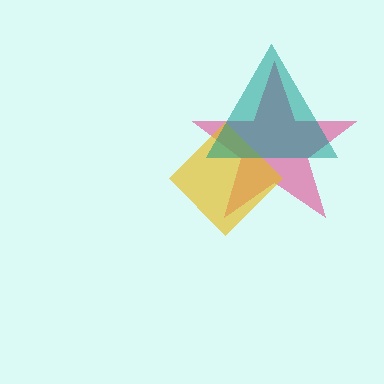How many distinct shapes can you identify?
There are 3 distinct shapes: a pink star, a yellow diamond, a teal triangle.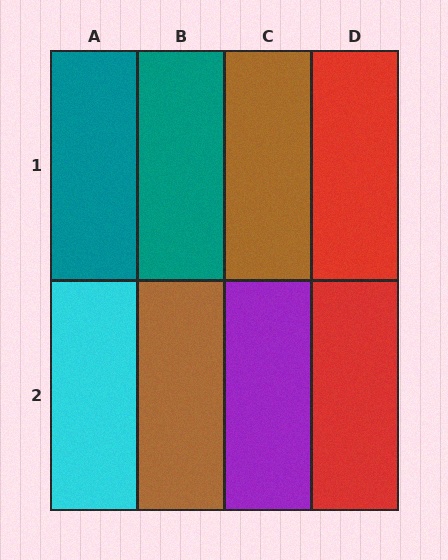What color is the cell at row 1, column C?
Brown.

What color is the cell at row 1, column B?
Teal.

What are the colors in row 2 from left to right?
Cyan, brown, purple, red.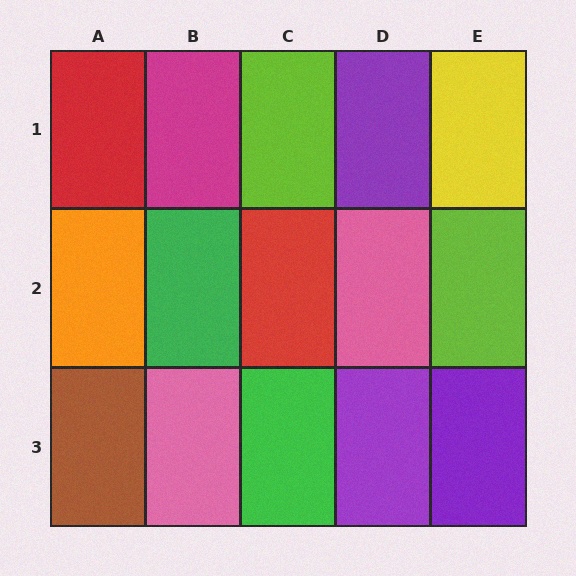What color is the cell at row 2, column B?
Green.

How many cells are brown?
1 cell is brown.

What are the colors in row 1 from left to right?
Red, magenta, lime, purple, yellow.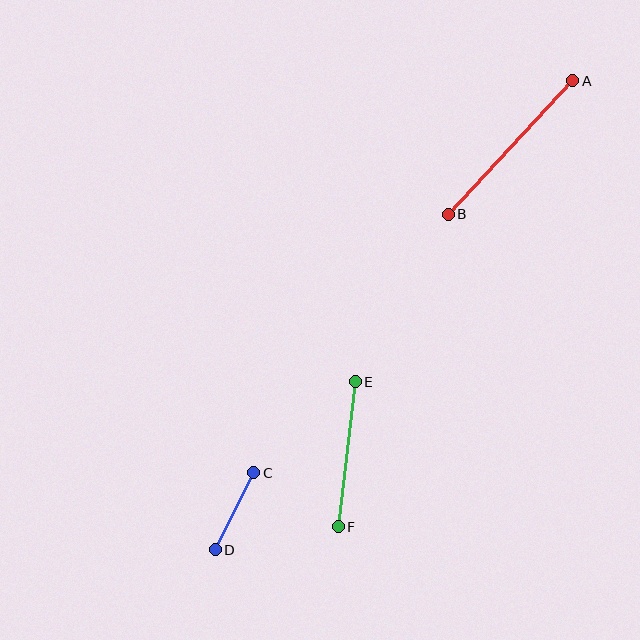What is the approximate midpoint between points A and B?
The midpoint is at approximately (511, 147) pixels.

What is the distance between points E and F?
The distance is approximately 146 pixels.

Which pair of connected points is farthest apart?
Points A and B are farthest apart.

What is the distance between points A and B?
The distance is approximately 183 pixels.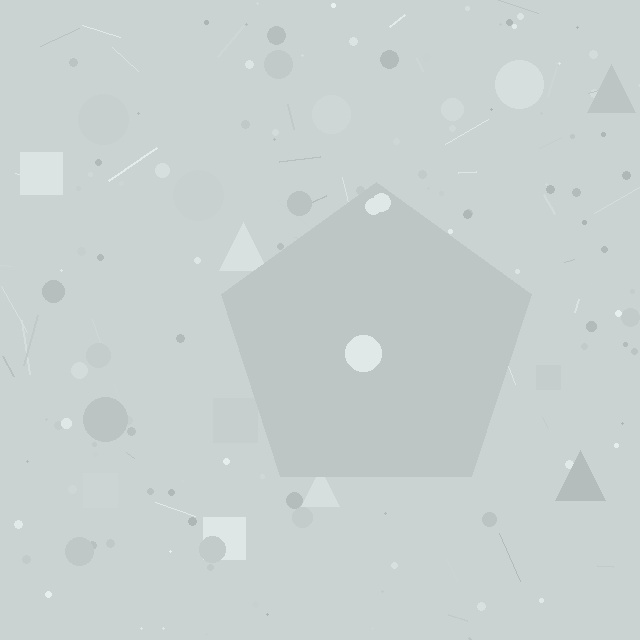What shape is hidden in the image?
A pentagon is hidden in the image.